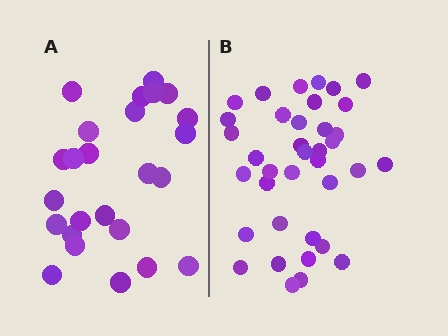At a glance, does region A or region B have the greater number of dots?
Region B (the right region) has more dots.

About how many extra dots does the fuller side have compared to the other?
Region B has roughly 12 or so more dots than region A.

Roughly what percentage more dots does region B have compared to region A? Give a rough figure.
About 50% more.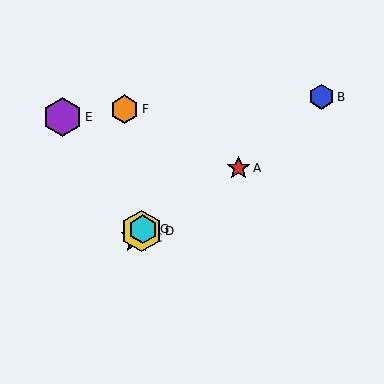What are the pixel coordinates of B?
Object B is at (321, 97).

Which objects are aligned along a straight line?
Objects C, D, G are aligned along a straight line.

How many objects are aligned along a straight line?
3 objects (C, D, G) are aligned along a straight line.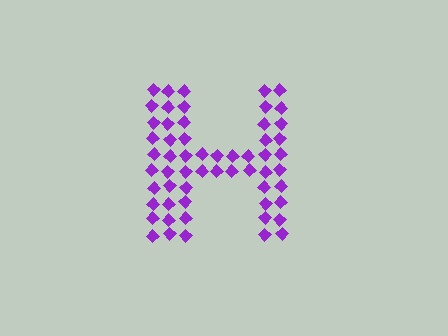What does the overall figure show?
The overall figure shows the letter H.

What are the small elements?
The small elements are diamonds.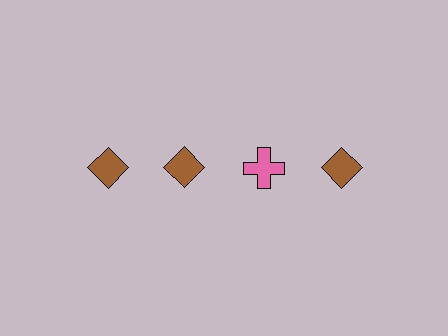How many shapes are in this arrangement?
There are 4 shapes arranged in a grid pattern.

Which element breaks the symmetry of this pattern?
The pink cross in the top row, center column breaks the symmetry. All other shapes are brown diamonds.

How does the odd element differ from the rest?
It differs in both color (pink instead of brown) and shape (cross instead of diamond).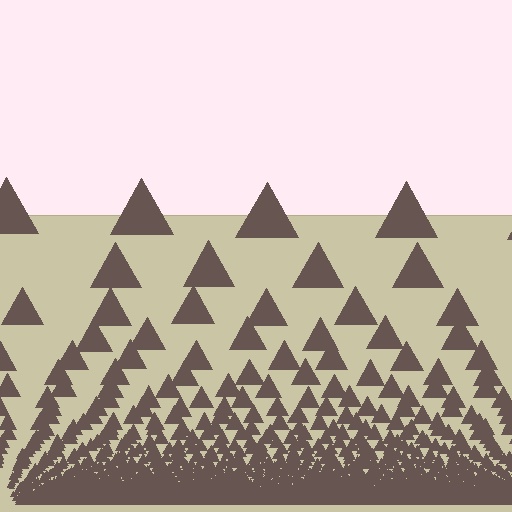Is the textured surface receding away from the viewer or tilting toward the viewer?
The surface appears to tilt toward the viewer. Texture elements get larger and sparser toward the top.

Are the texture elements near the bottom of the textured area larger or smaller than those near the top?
Smaller. The gradient is inverted — elements near the bottom are smaller and denser.